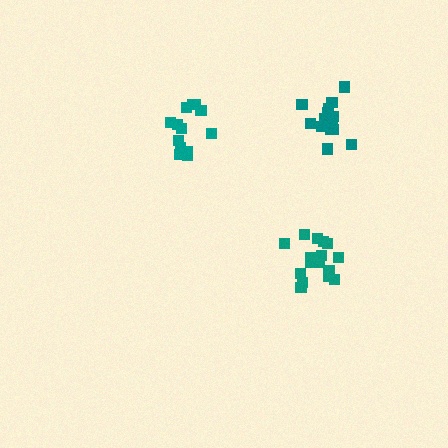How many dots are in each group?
Group 1: 16 dots, Group 2: 16 dots, Group 3: 13 dots (45 total).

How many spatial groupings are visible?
There are 3 spatial groupings.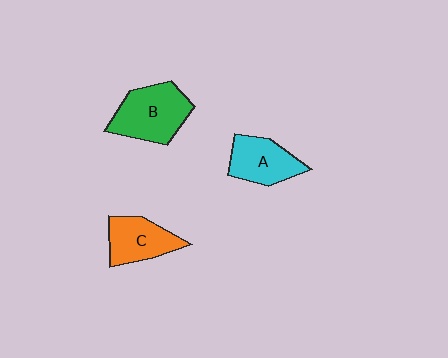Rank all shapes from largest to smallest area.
From largest to smallest: B (green), A (cyan), C (orange).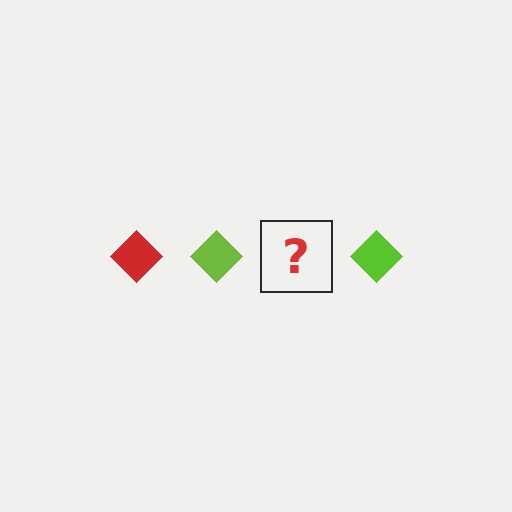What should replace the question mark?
The question mark should be replaced with a red diamond.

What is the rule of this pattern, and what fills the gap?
The rule is that the pattern cycles through red, lime diamonds. The gap should be filled with a red diamond.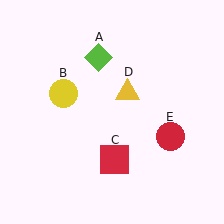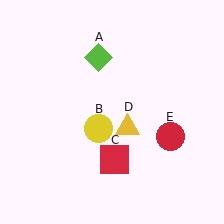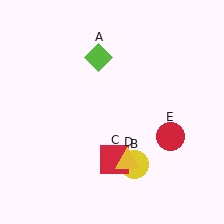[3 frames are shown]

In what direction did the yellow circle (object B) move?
The yellow circle (object B) moved down and to the right.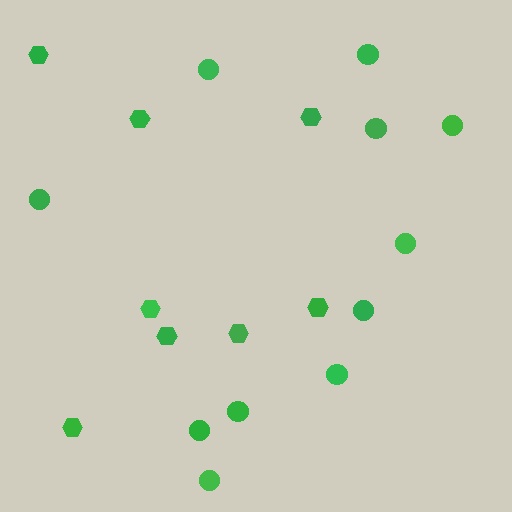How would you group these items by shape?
There are 2 groups: one group of hexagons (8) and one group of circles (11).